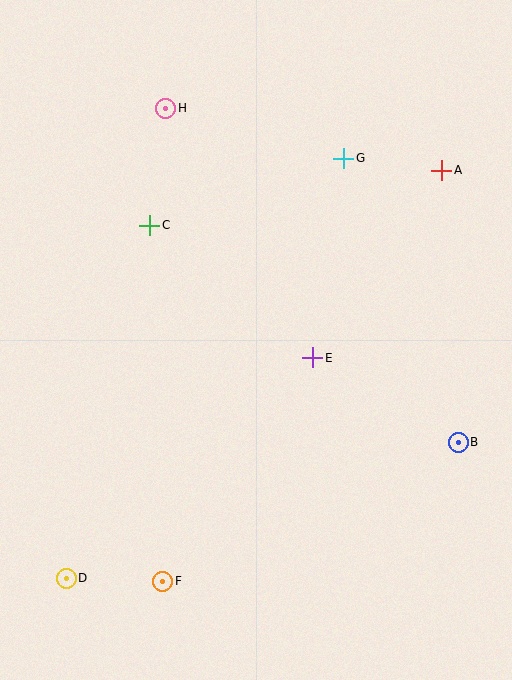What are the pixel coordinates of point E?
Point E is at (313, 358).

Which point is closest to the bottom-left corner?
Point D is closest to the bottom-left corner.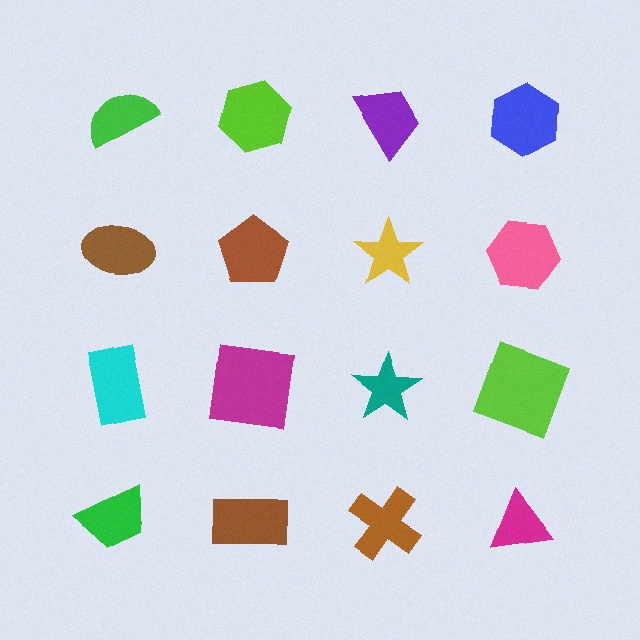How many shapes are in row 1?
4 shapes.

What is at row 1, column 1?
A green semicircle.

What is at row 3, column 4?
A lime square.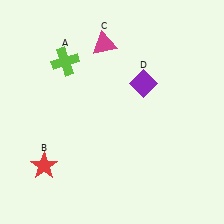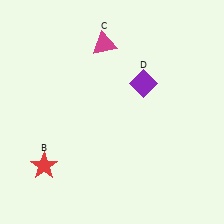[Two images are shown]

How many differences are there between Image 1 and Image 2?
There is 1 difference between the two images.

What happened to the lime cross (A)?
The lime cross (A) was removed in Image 2. It was in the top-left area of Image 1.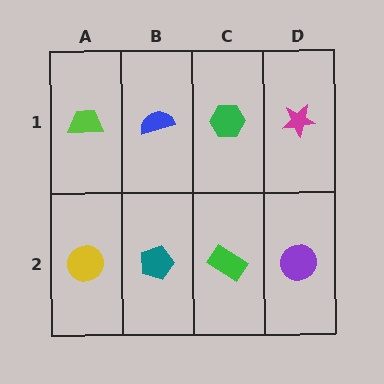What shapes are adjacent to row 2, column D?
A magenta star (row 1, column D), a green rectangle (row 2, column C).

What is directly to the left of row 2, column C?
A teal pentagon.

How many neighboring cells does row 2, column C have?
3.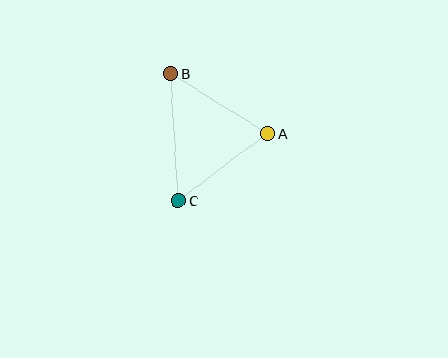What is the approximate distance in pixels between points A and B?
The distance between A and B is approximately 114 pixels.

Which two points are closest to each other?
Points A and C are closest to each other.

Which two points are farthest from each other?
Points B and C are farthest from each other.